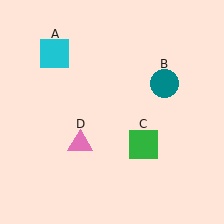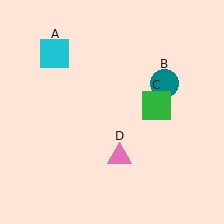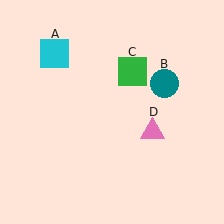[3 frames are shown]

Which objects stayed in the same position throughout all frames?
Cyan square (object A) and teal circle (object B) remained stationary.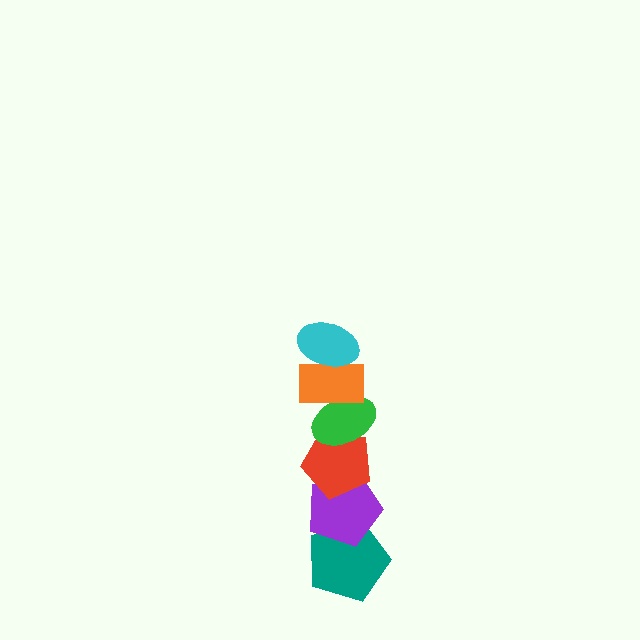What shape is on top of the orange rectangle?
The cyan ellipse is on top of the orange rectangle.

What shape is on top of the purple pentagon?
The red pentagon is on top of the purple pentagon.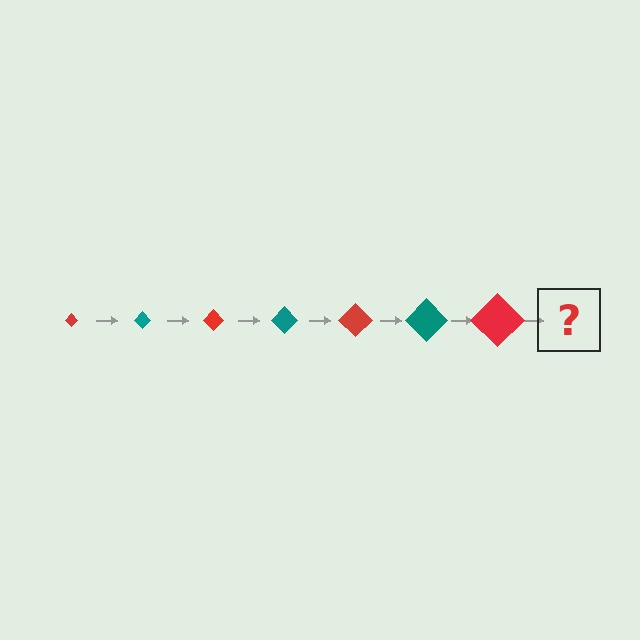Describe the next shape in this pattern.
It should be a teal diamond, larger than the previous one.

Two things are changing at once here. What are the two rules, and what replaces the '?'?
The two rules are that the diamond grows larger each step and the color cycles through red and teal. The '?' should be a teal diamond, larger than the previous one.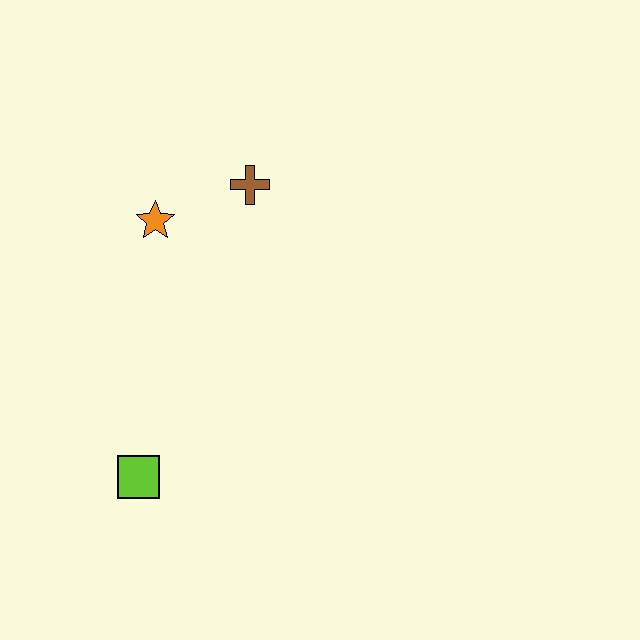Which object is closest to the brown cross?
The orange star is closest to the brown cross.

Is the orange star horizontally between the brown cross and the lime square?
Yes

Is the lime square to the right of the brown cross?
No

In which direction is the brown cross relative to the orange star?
The brown cross is to the right of the orange star.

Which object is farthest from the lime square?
The brown cross is farthest from the lime square.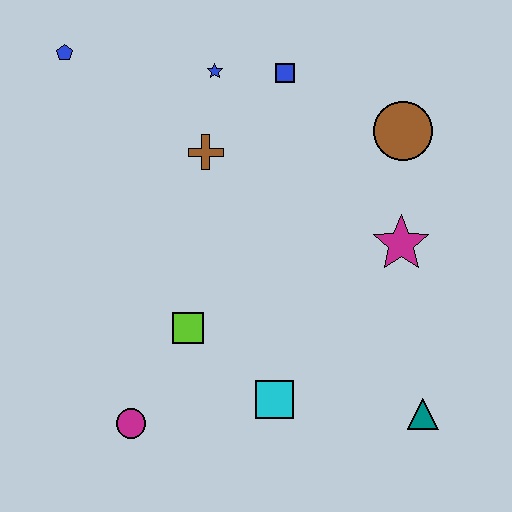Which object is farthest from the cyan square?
The blue pentagon is farthest from the cyan square.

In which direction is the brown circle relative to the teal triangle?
The brown circle is above the teal triangle.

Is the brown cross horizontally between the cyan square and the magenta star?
No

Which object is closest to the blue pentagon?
The blue star is closest to the blue pentagon.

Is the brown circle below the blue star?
Yes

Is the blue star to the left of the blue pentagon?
No